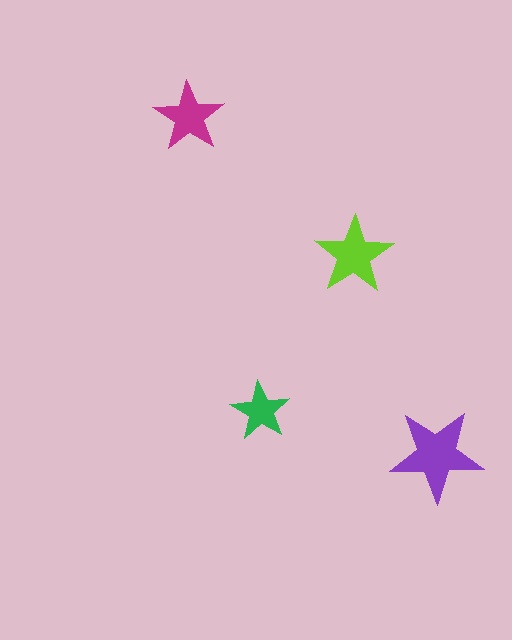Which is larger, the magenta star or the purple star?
The purple one.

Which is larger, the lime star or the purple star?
The purple one.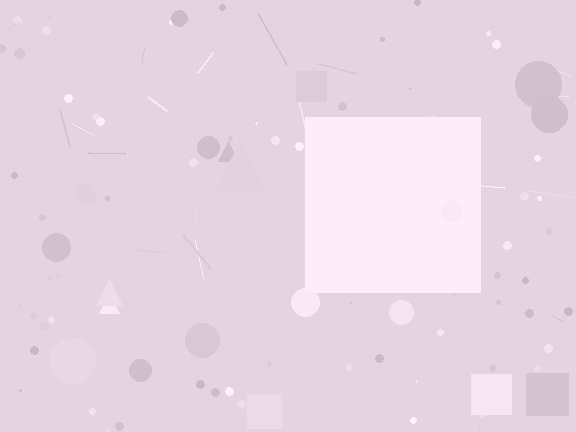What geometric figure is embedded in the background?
A square is embedded in the background.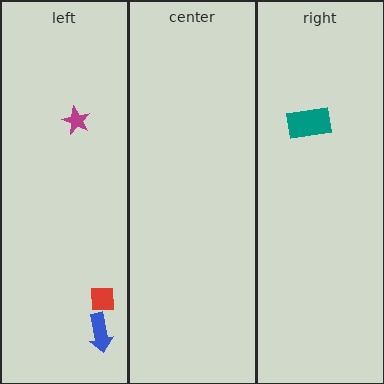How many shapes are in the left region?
3.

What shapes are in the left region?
The magenta star, the blue arrow, the red square.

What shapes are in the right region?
The teal rectangle.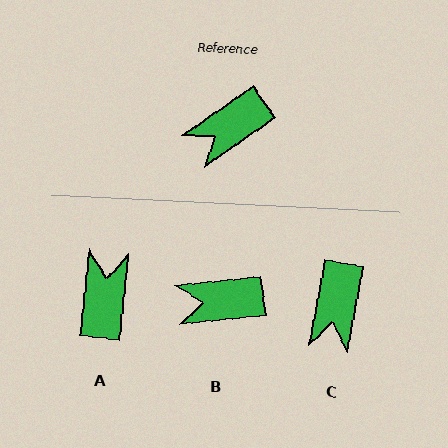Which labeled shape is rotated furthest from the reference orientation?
A, about 131 degrees away.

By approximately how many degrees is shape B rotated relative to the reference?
Approximately 28 degrees clockwise.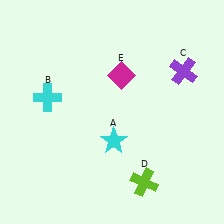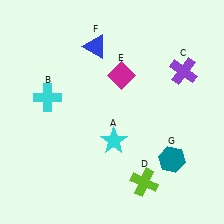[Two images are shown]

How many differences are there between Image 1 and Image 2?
There are 2 differences between the two images.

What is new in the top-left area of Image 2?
A blue triangle (F) was added in the top-left area of Image 2.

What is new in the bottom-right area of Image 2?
A teal hexagon (G) was added in the bottom-right area of Image 2.